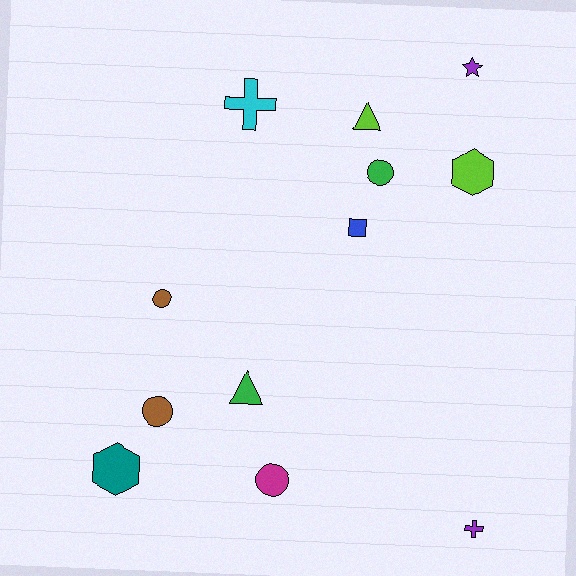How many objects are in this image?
There are 12 objects.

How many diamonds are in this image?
There are no diamonds.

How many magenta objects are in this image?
There is 1 magenta object.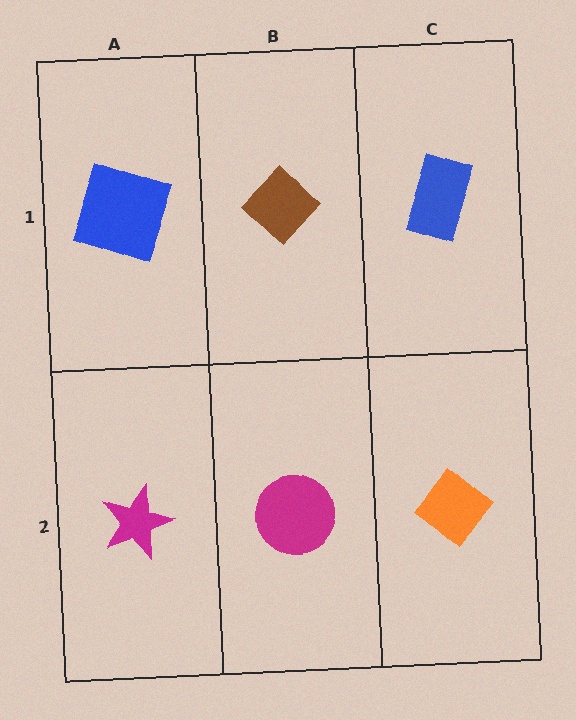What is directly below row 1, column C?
An orange diamond.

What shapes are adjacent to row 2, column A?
A blue square (row 1, column A), a magenta circle (row 2, column B).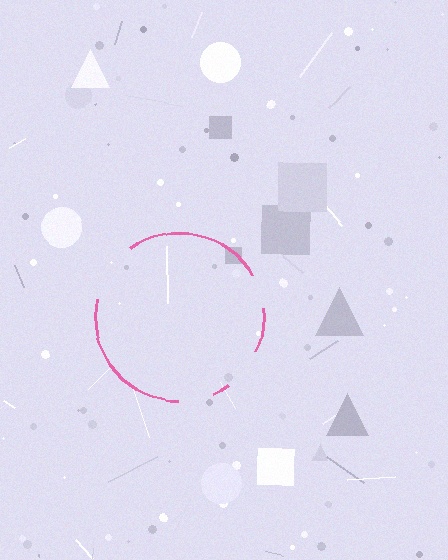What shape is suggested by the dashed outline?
The dashed outline suggests a circle.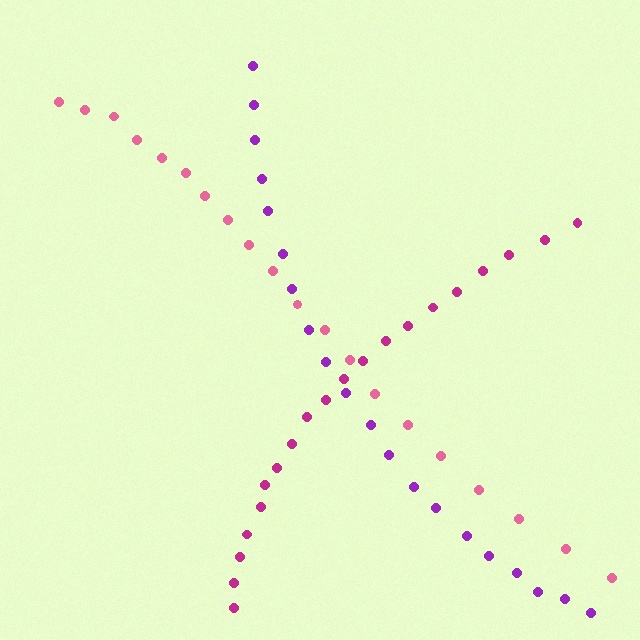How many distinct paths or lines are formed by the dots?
There are 3 distinct paths.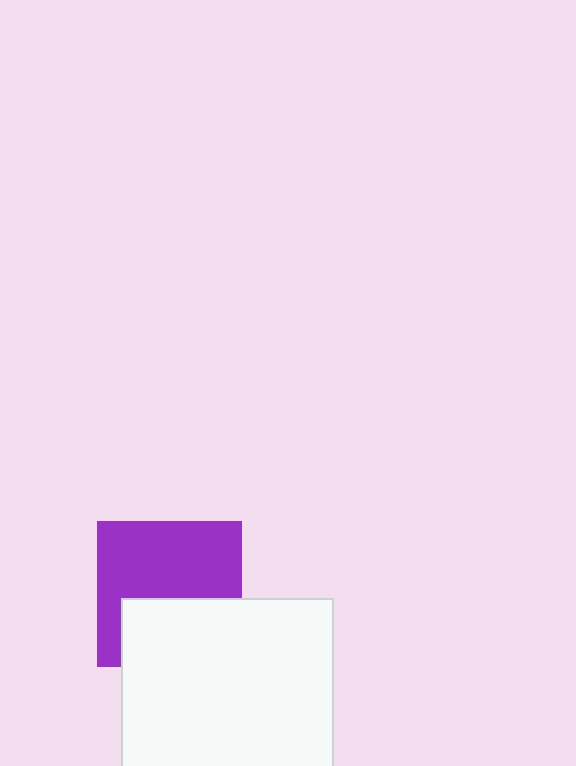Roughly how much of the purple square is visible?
About half of it is visible (roughly 60%).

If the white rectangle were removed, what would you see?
You would see the complete purple square.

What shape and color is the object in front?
The object in front is a white rectangle.